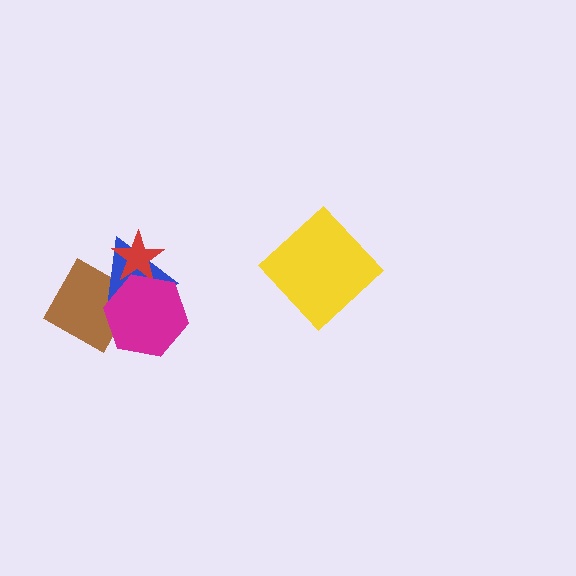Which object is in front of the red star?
The magenta hexagon is in front of the red star.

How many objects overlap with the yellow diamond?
0 objects overlap with the yellow diamond.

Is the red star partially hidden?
Yes, it is partially covered by another shape.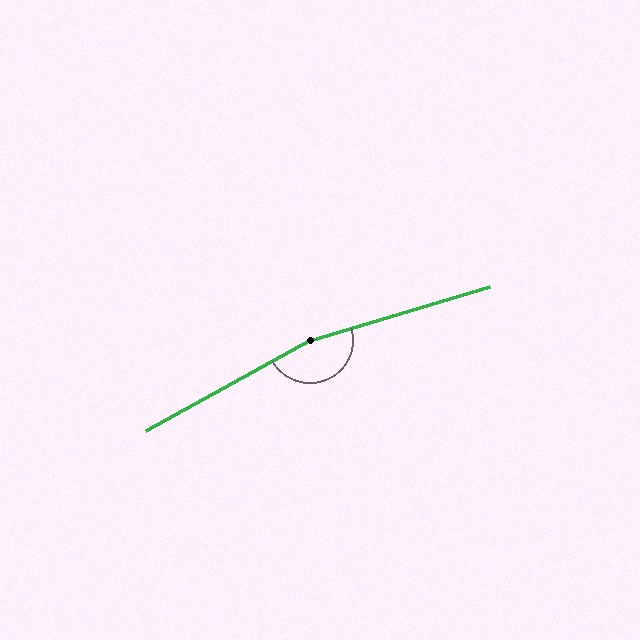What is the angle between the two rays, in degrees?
Approximately 168 degrees.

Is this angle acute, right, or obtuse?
It is obtuse.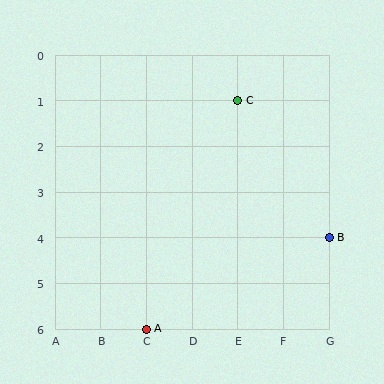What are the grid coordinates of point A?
Point A is at grid coordinates (C, 6).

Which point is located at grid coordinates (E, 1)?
Point C is at (E, 1).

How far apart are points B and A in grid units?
Points B and A are 4 columns and 2 rows apart (about 4.5 grid units diagonally).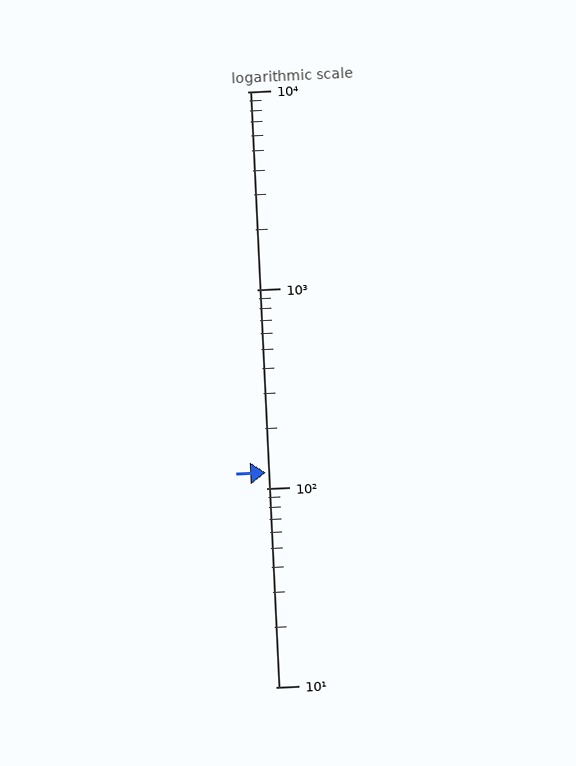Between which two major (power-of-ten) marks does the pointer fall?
The pointer is between 100 and 1000.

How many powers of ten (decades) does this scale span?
The scale spans 3 decades, from 10 to 10000.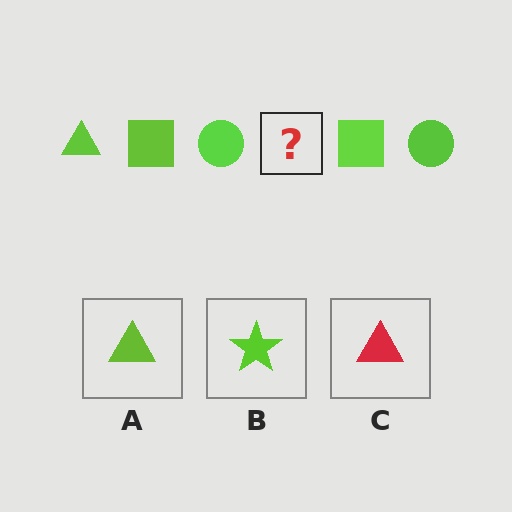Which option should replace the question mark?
Option A.